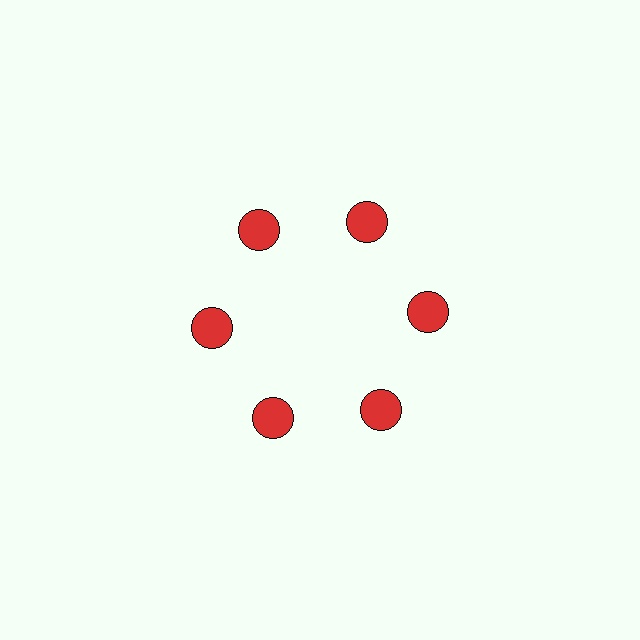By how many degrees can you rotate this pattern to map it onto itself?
The pattern maps onto itself every 60 degrees of rotation.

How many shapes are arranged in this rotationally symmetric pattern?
There are 6 shapes, arranged in 6 groups of 1.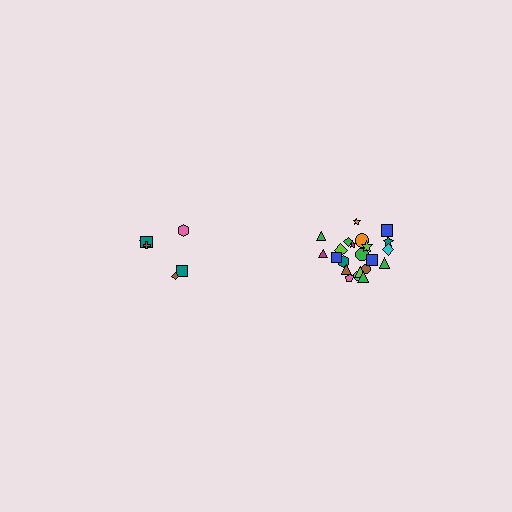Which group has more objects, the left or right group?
The right group.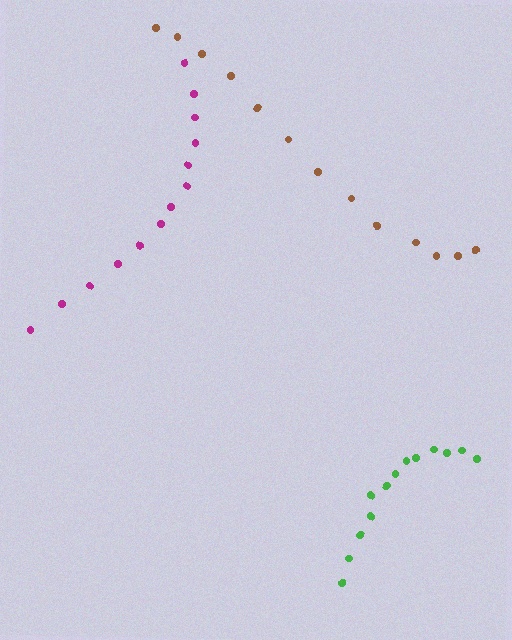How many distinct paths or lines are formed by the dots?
There are 3 distinct paths.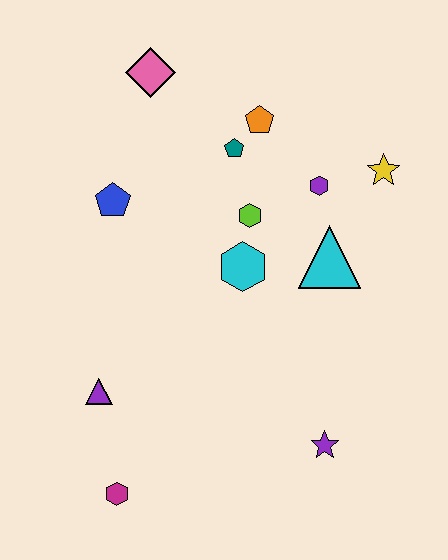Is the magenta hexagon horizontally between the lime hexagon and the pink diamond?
No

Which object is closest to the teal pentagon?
The orange pentagon is closest to the teal pentagon.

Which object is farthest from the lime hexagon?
The magenta hexagon is farthest from the lime hexagon.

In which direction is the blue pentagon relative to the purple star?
The blue pentagon is above the purple star.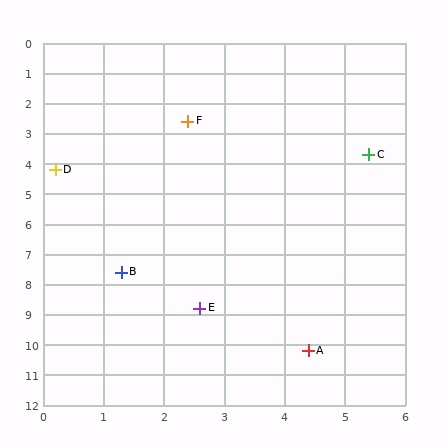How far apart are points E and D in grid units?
Points E and D are about 5.2 grid units apart.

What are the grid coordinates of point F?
Point F is at approximately (2.4, 2.6).